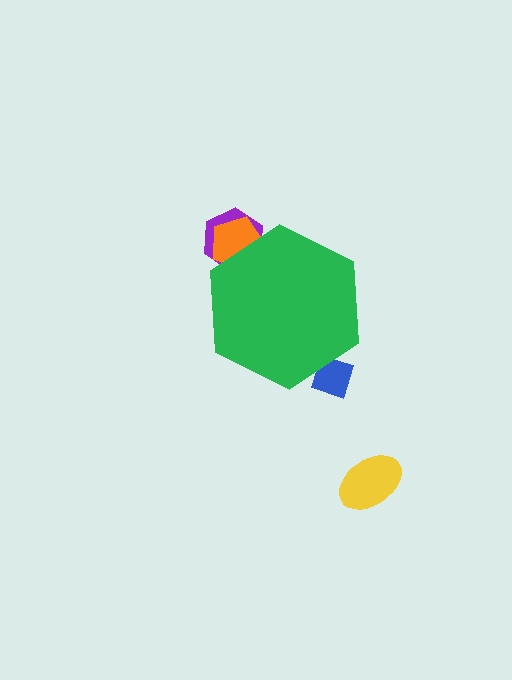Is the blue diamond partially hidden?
Yes, the blue diamond is partially hidden behind the green hexagon.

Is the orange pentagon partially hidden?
Yes, the orange pentagon is partially hidden behind the green hexagon.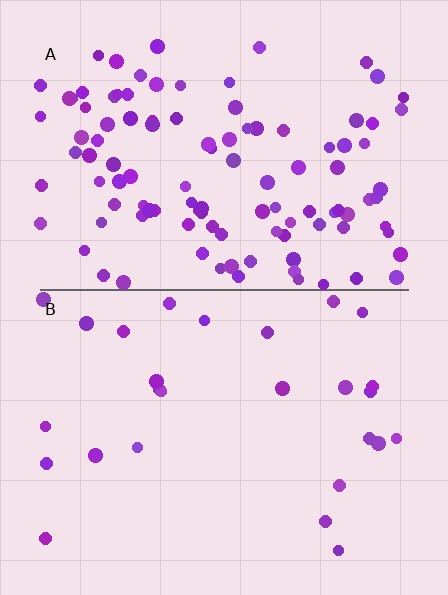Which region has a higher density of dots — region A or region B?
A (the top).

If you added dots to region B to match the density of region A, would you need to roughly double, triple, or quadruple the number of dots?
Approximately quadruple.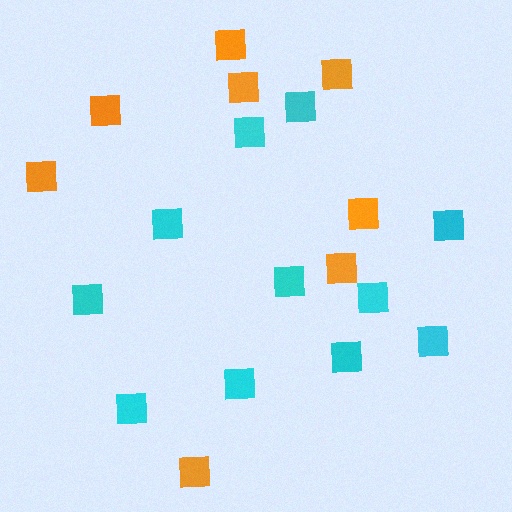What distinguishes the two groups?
There are 2 groups: one group of orange squares (8) and one group of cyan squares (11).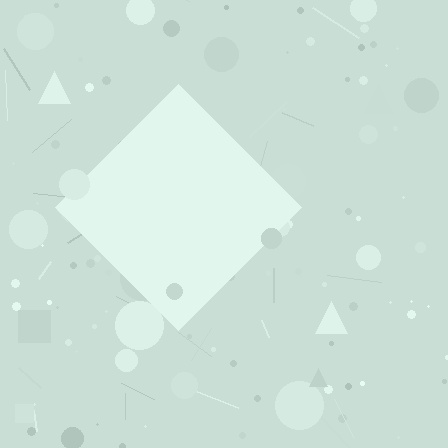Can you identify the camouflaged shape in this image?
The camouflaged shape is a diamond.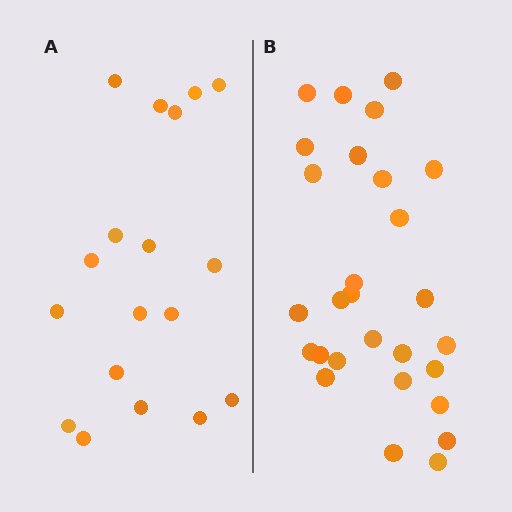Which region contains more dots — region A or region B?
Region B (the right region) has more dots.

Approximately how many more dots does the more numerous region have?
Region B has roughly 10 or so more dots than region A.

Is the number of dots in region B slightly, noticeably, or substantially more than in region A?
Region B has substantially more. The ratio is roughly 1.6 to 1.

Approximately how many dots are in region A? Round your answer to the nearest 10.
About 20 dots. (The exact count is 18, which rounds to 20.)